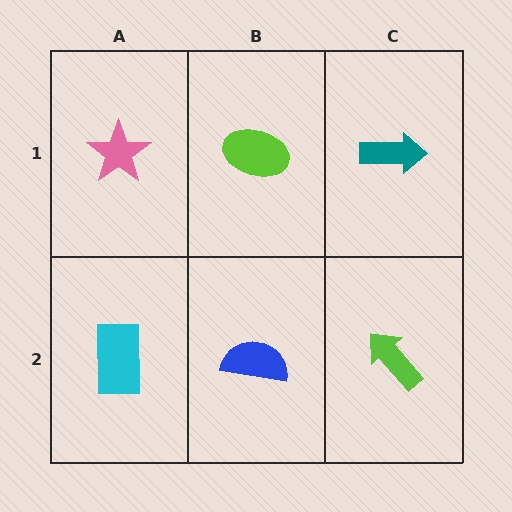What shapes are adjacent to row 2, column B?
A lime ellipse (row 1, column B), a cyan rectangle (row 2, column A), a lime arrow (row 2, column C).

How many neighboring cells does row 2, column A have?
2.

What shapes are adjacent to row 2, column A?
A pink star (row 1, column A), a blue semicircle (row 2, column B).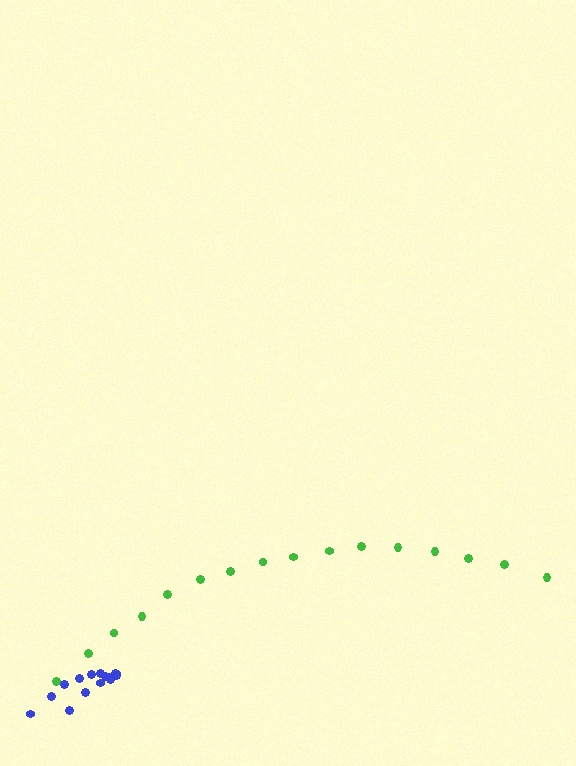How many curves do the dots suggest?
There are 2 distinct paths.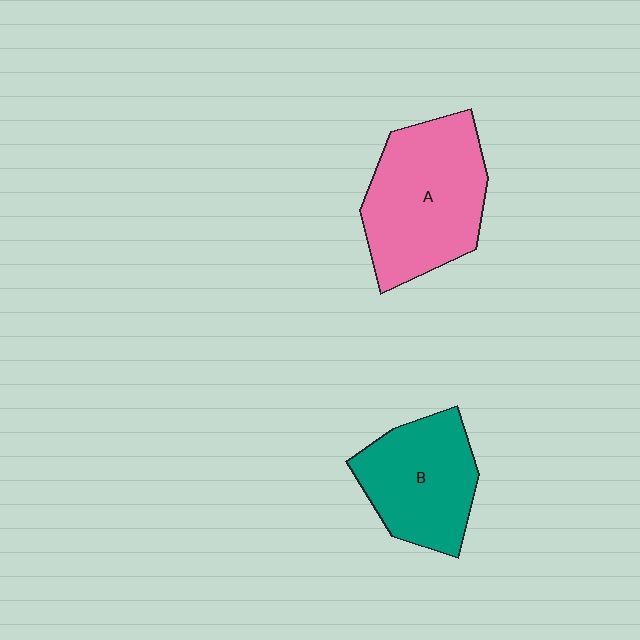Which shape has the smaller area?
Shape B (teal).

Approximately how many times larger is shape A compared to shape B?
Approximately 1.3 times.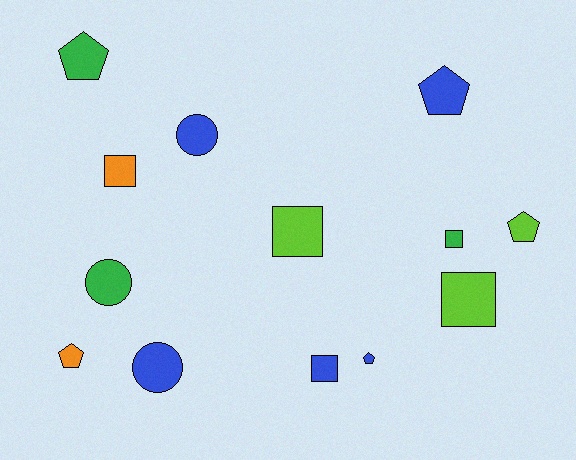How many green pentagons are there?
There is 1 green pentagon.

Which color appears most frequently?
Blue, with 5 objects.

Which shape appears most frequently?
Square, with 5 objects.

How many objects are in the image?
There are 13 objects.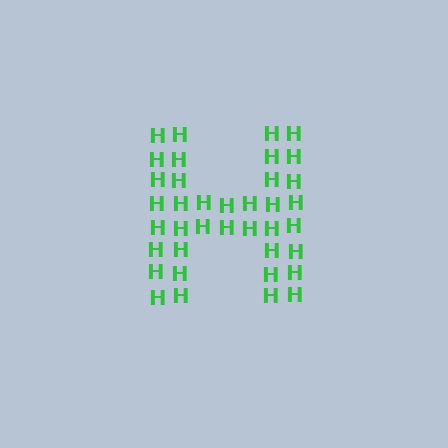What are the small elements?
The small elements are letter H's.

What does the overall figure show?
The overall figure shows the letter H.